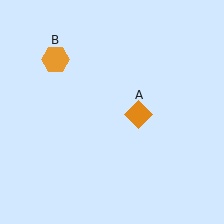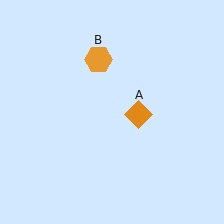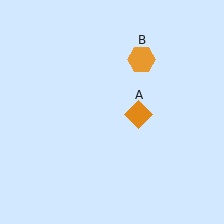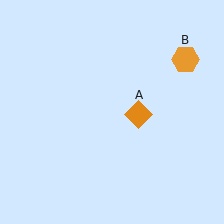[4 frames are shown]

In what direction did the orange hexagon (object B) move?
The orange hexagon (object B) moved right.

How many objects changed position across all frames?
1 object changed position: orange hexagon (object B).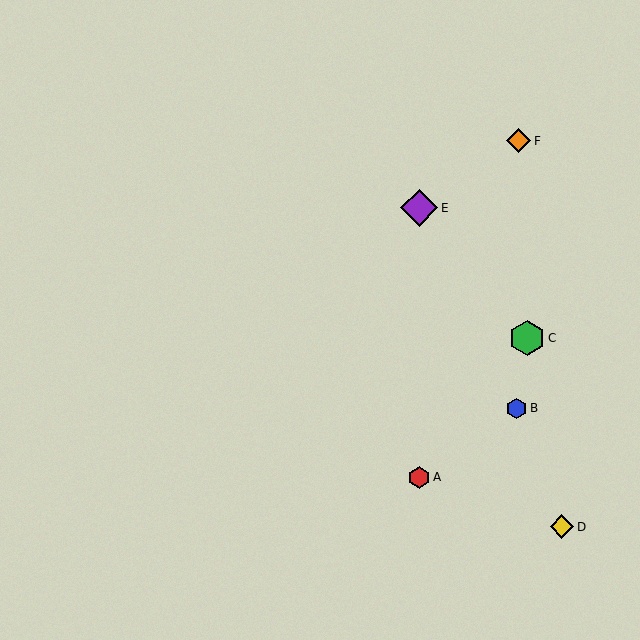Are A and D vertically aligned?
No, A is at x≈419 and D is at x≈562.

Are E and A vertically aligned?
Yes, both are at x≈419.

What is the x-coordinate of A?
Object A is at x≈419.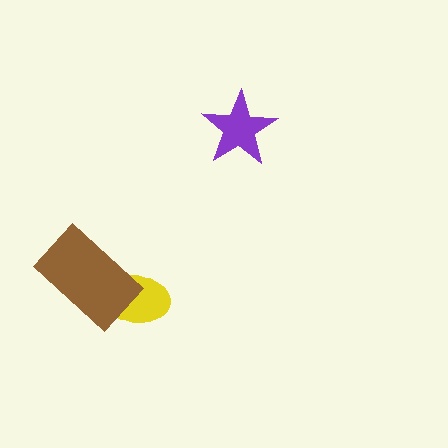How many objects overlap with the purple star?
0 objects overlap with the purple star.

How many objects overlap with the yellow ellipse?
1 object overlaps with the yellow ellipse.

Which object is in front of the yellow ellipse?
The brown rectangle is in front of the yellow ellipse.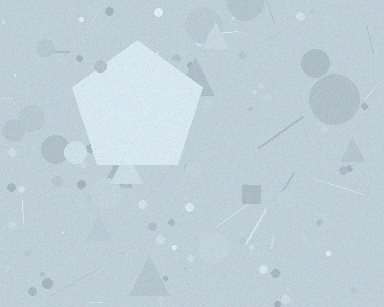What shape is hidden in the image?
A pentagon is hidden in the image.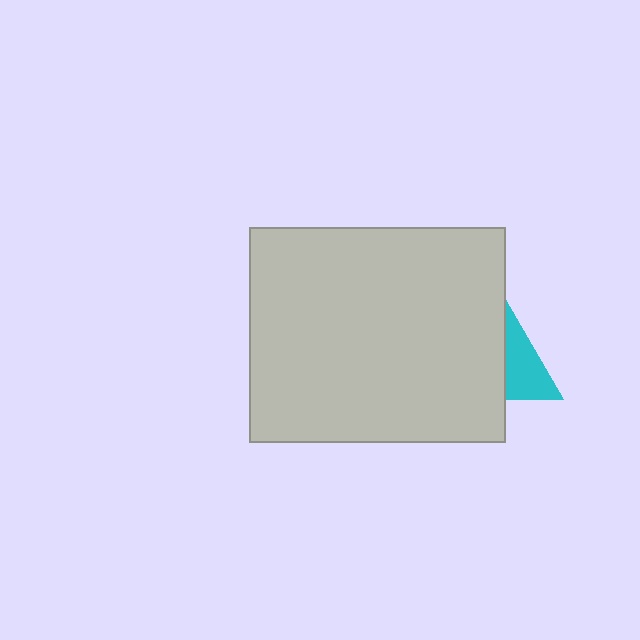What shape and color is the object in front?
The object in front is a light gray rectangle.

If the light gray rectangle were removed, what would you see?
You would see the complete cyan triangle.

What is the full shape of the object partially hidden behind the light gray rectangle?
The partially hidden object is a cyan triangle.